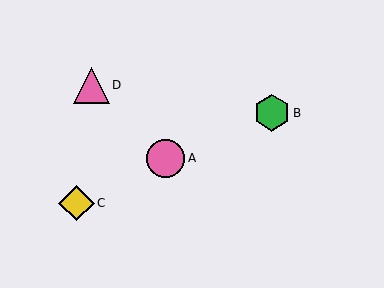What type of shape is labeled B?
Shape B is a green hexagon.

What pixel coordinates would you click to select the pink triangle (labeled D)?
Click at (91, 85) to select the pink triangle D.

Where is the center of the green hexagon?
The center of the green hexagon is at (272, 113).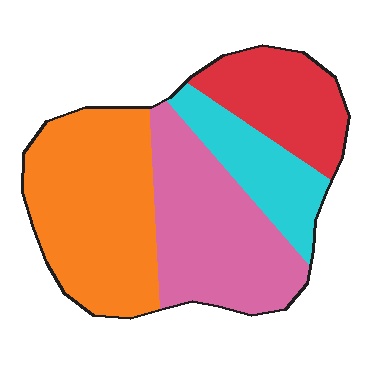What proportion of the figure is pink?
Pink takes up about one third (1/3) of the figure.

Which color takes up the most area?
Orange, at roughly 35%.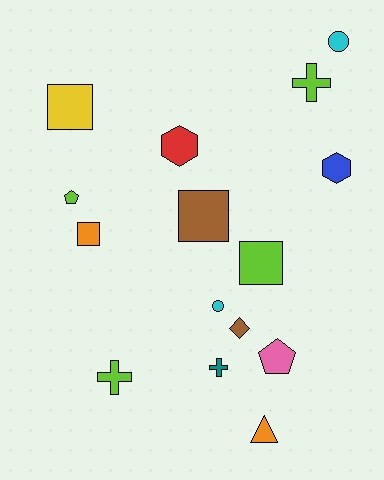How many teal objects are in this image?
There is 1 teal object.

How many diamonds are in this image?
There is 1 diamond.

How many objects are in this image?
There are 15 objects.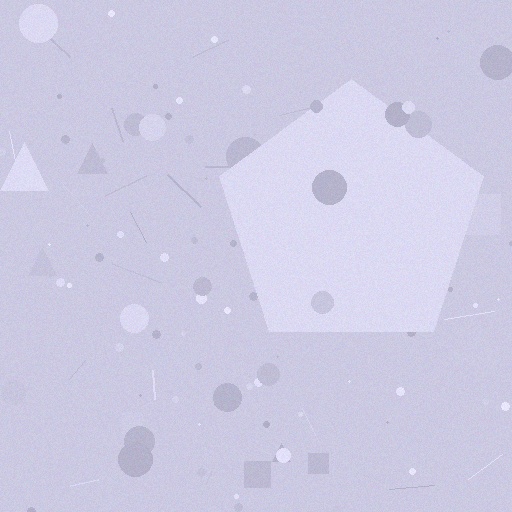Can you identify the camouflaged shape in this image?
The camouflaged shape is a pentagon.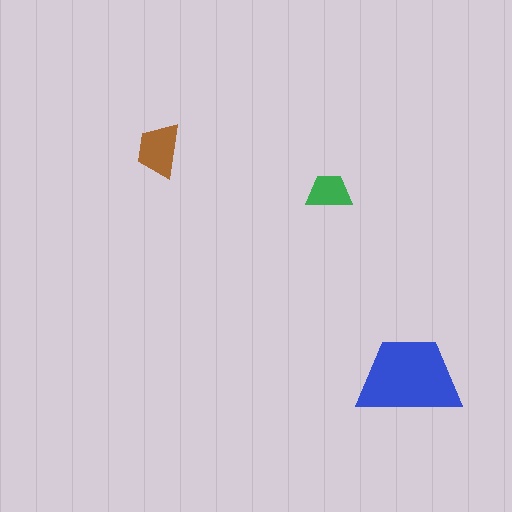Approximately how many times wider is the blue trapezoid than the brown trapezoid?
About 2 times wider.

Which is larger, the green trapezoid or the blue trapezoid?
The blue one.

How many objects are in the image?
There are 3 objects in the image.